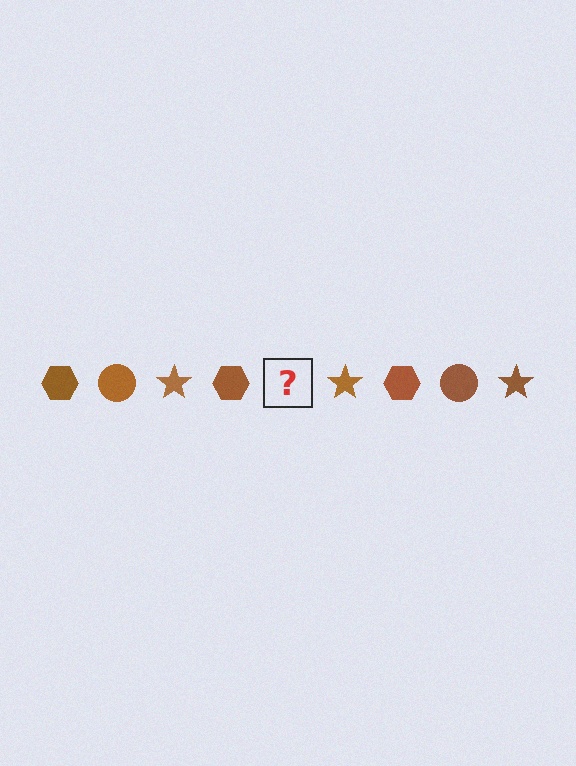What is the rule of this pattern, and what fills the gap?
The rule is that the pattern cycles through hexagon, circle, star shapes in brown. The gap should be filled with a brown circle.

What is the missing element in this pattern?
The missing element is a brown circle.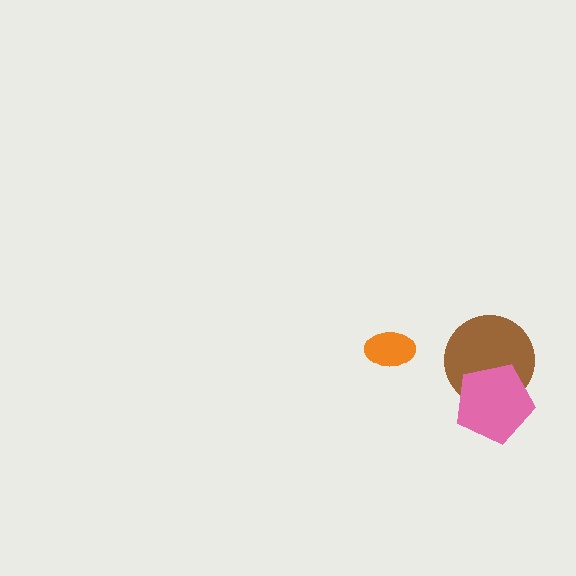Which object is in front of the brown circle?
The pink pentagon is in front of the brown circle.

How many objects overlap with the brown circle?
1 object overlaps with the brown circle.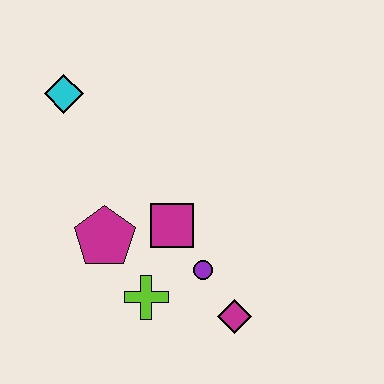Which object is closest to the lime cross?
The purple circle is closest to the lime cross.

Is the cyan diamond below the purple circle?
No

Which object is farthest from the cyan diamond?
The magenta diamond is farthest from the cyan diamond.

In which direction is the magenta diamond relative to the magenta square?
The magenta diamond is below the magenta square.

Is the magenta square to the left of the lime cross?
No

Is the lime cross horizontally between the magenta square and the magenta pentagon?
Yes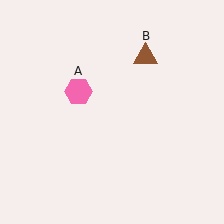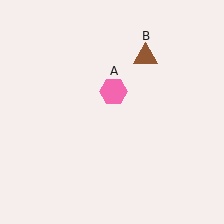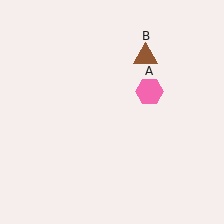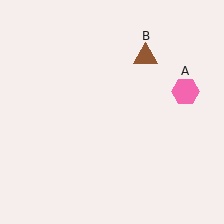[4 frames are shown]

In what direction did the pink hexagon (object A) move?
The pink hexagon (object A) moved right.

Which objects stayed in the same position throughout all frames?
Brown triangle (object B) remained stationary.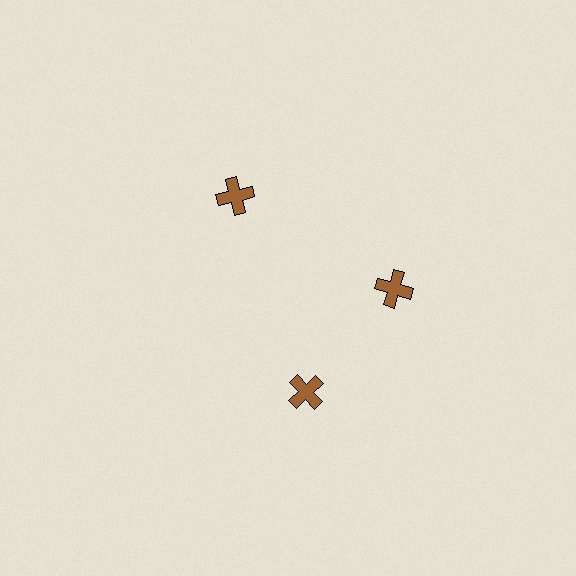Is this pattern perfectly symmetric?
No. The 3 brown crosses are arranged in a ring, but one element near the 7 o'clock position is rotated out of alignment along the ring, breaking the 3-fold rotational symmetry.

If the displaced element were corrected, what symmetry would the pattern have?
It would have 3-fold rotational symmetry — the pattern would map onto itself every 120 degrees.